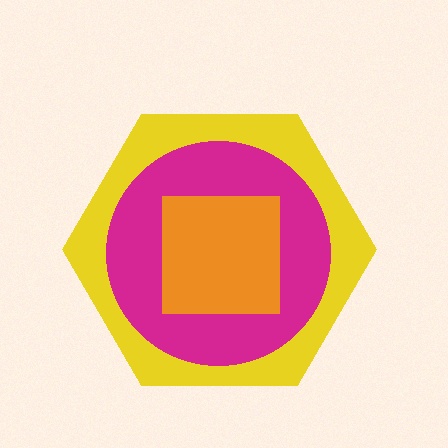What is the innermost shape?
The orange square.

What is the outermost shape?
The yellow hexagon.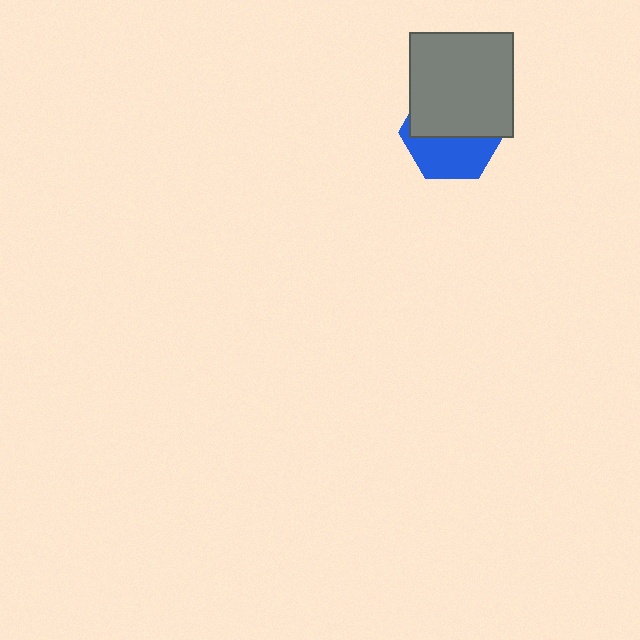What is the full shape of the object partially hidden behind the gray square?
The partially hidden object is a blue hexagon.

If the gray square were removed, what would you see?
You would see the complete blue hexagon.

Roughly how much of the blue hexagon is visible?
About half of it is visible (roughly 45%).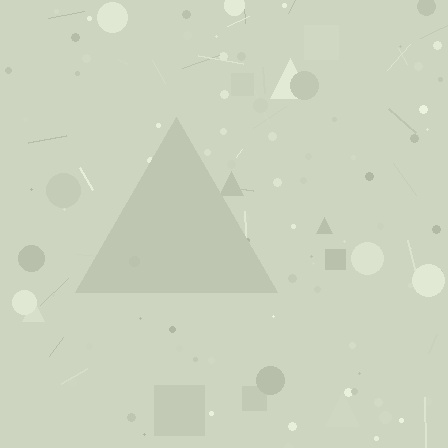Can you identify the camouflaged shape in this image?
The camouflaged shape is a triangle.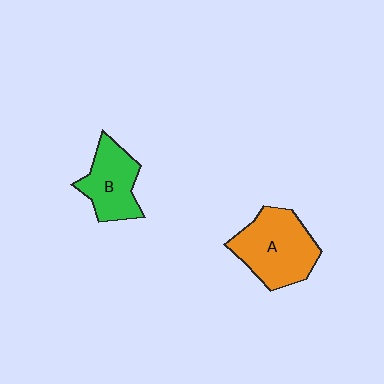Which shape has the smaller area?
Shape B (green).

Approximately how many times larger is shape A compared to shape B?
Approximately 1.4 times.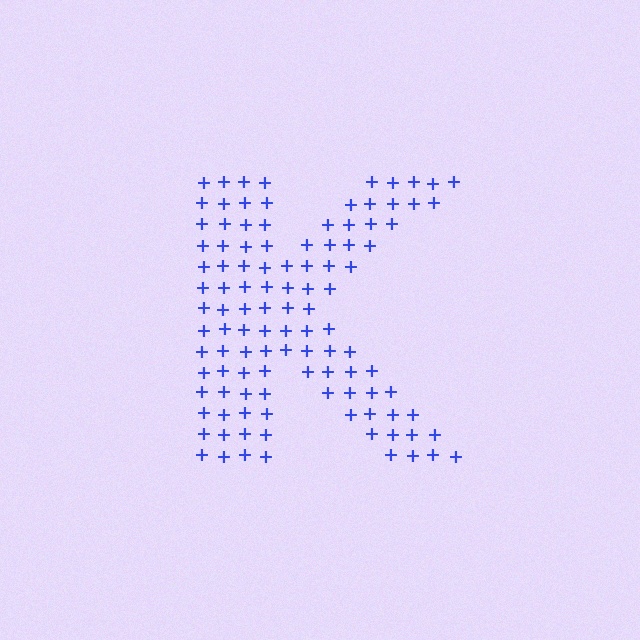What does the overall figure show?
The overall figure shows the letter K.